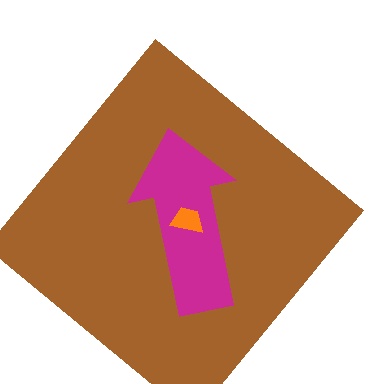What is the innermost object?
The orange trapezoid.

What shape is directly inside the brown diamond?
The magenta arrow.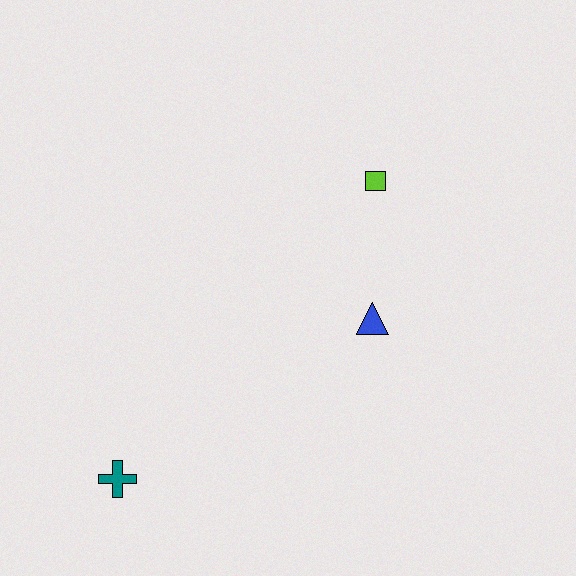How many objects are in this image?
There are 3 objects.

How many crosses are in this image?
There is 1 cross.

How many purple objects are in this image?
There are no purple objects.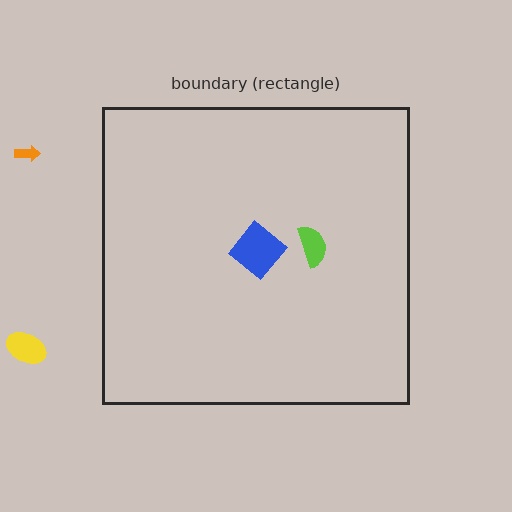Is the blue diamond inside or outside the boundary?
Inside.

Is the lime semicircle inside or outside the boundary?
Inside.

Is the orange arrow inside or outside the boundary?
Outside.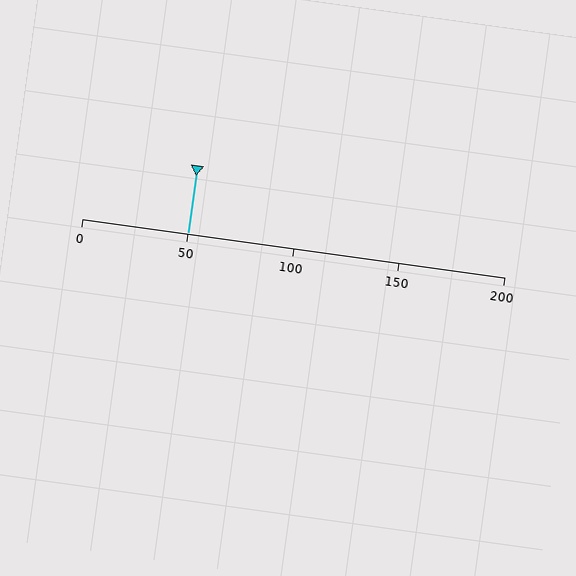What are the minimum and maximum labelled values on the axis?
The axis runs from 0 to 200.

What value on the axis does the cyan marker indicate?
The marker indicates approximately 50.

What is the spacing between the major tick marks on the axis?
The major ticks are spaced 50 apart.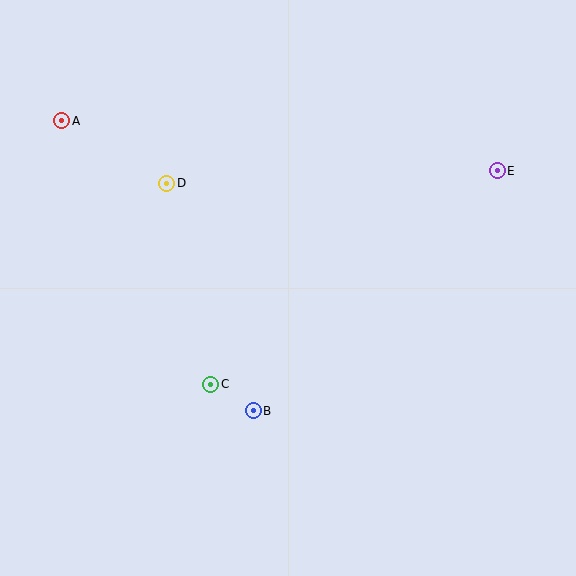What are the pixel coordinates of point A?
Point A is at (62, 121).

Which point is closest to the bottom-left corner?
Point C is closest to the bottom-left corner.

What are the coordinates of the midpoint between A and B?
The midpoint between A and B is at (157, 266).